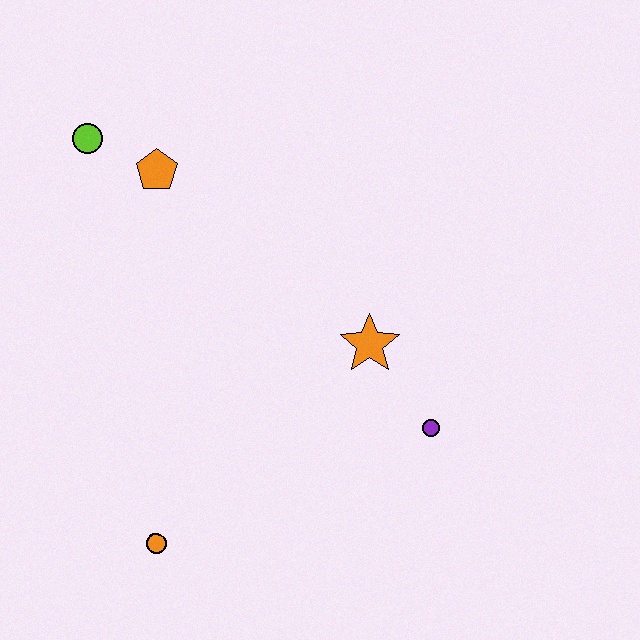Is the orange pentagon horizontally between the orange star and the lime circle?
Yes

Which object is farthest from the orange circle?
The lime circle is farthest from the orange circle.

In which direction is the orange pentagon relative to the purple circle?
The orange pentagon is to the left of the purple circle.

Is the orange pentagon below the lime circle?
Yes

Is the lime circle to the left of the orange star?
Yes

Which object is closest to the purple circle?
The orange star is closest to the purple circle.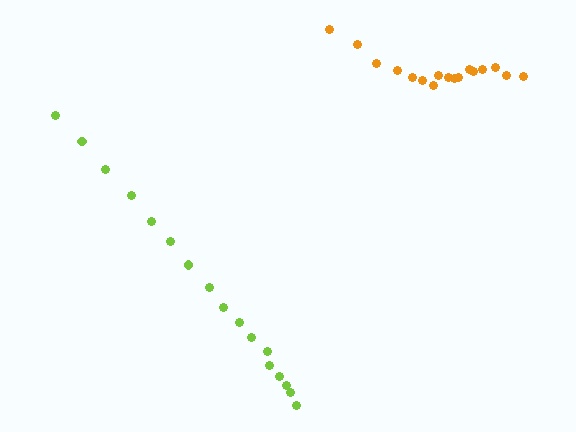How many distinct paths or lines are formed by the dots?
There are 2 distinct paths.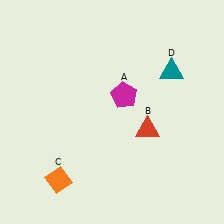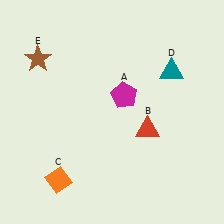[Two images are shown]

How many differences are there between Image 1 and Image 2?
There is 1 difference between the two images.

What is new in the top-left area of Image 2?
A brown star (E) was added in the top-left area of Image 2.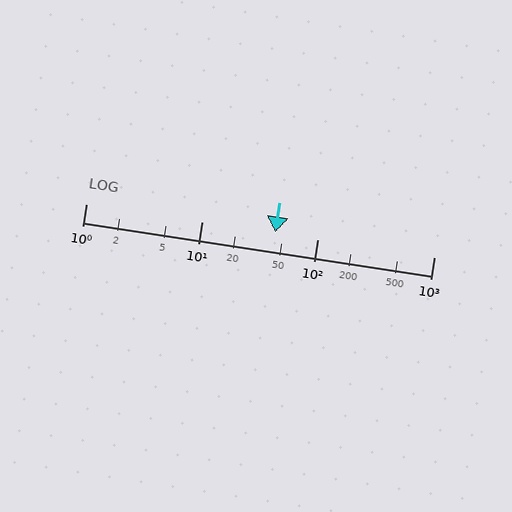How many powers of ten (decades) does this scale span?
The scale spans 3 decades, from 1 to 1000.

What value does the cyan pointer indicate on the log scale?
The pointer indicates approximately 43.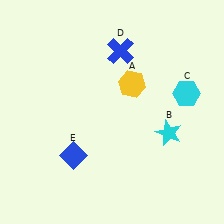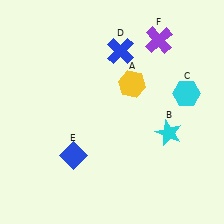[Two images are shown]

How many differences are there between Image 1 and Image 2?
There is 1 difference between the two images.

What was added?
A purple cross (F) was added in Image 2.